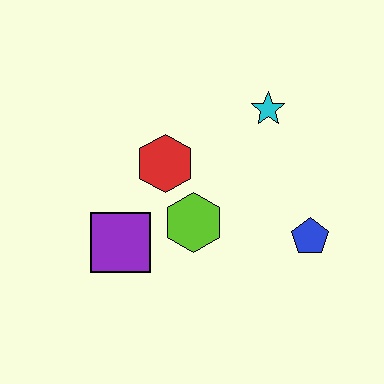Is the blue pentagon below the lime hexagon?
Yes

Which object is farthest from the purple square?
The cyan star is farthest from the purple square.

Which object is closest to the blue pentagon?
The lime hexagon is closest to the blue pentagon.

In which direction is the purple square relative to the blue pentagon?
The purple square is to the left of the blue pentagon.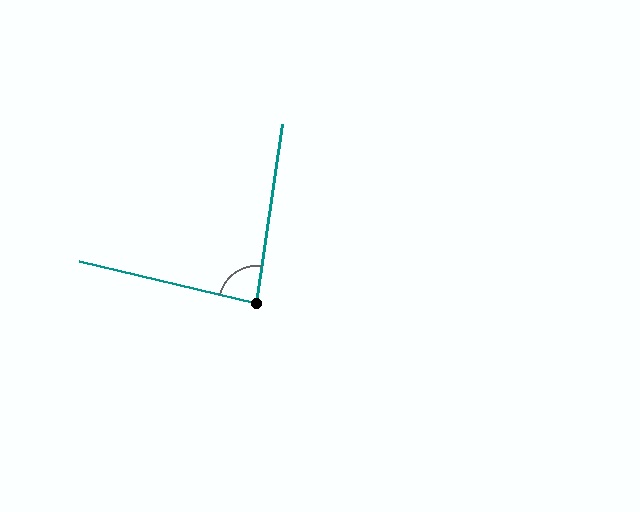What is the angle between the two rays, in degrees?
Approximately 85 degrees.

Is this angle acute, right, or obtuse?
It is acute.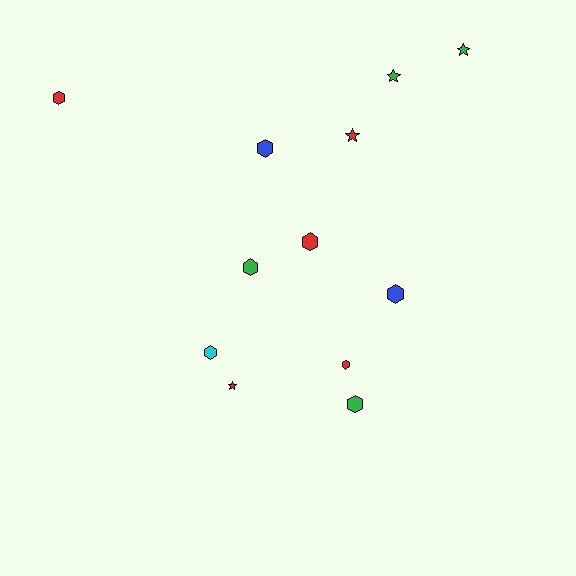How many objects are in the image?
There are 12 objects.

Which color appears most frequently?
Red, with 5 objects.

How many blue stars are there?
There are no blue stars.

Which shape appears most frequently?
Hexagon, with 8 objects.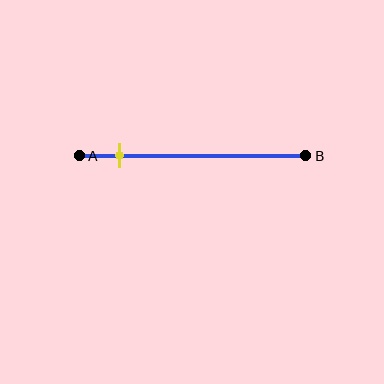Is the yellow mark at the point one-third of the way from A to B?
No, the mark is at about 20% from A, not at the 33% one-third point.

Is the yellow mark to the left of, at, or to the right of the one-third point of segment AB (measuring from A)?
The yellow mark is to the left of the one-third point of segment AB.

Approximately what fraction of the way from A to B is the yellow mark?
The yellow mark is approximately 20% of the way from A to B.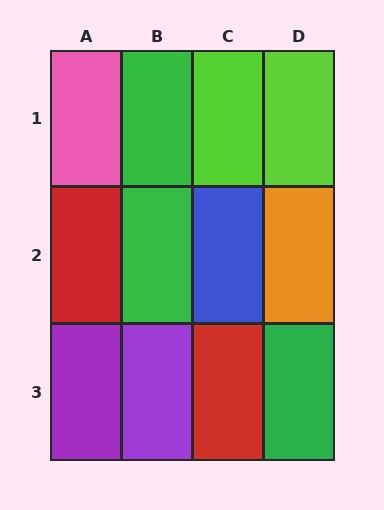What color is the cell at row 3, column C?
Red.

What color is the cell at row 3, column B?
Purple.